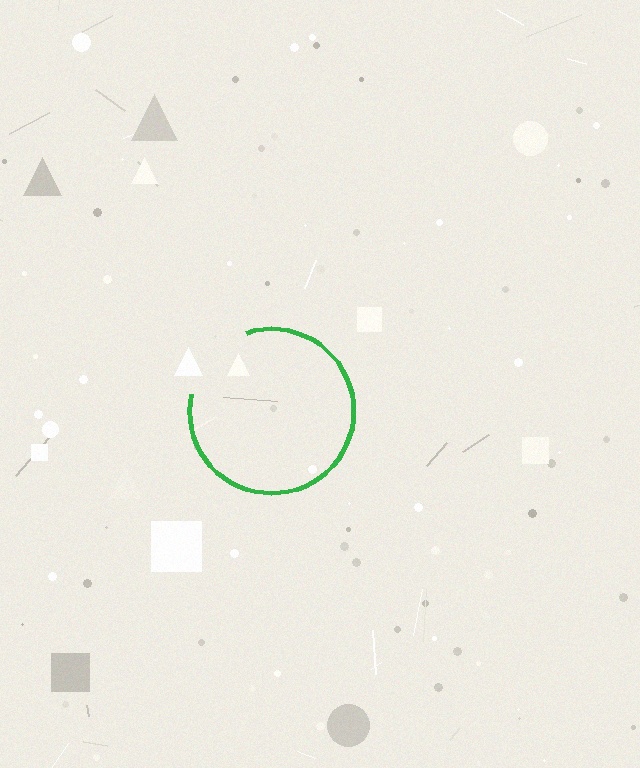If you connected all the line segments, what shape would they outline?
They would outline a circle.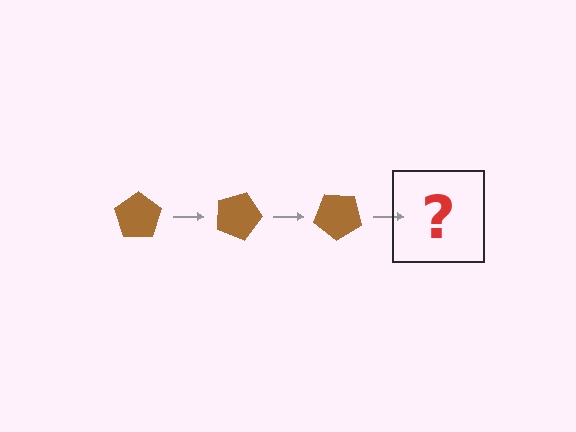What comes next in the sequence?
The next element should be a brown pentagon rotated 60 degrees.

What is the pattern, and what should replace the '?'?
The pattern is that the pentagon rotates 20 degrees each step. The '?' should be a brown pentagon rotated 60 degrees.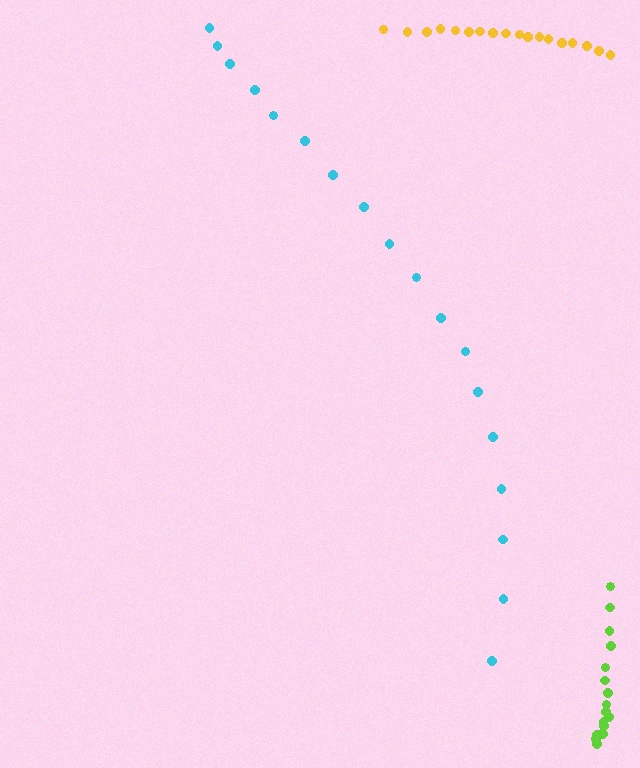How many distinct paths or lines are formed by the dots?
There are 3 distinct paths.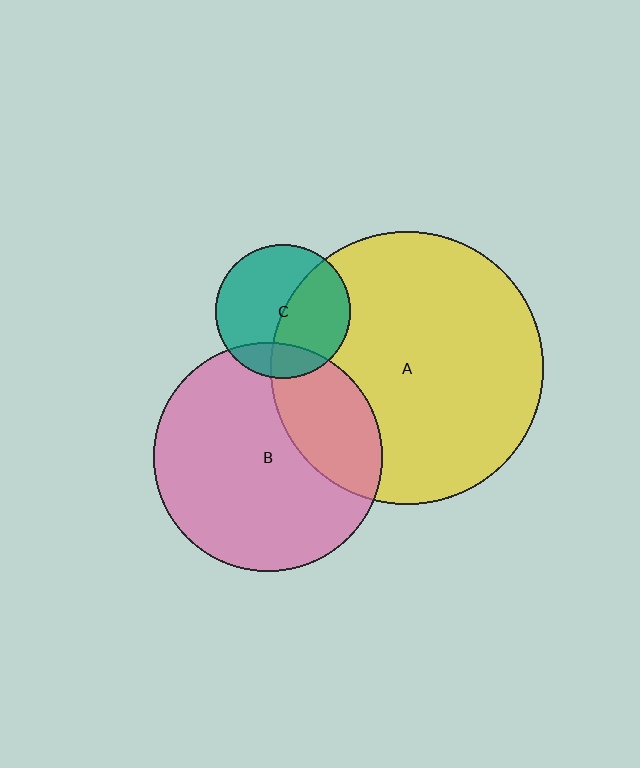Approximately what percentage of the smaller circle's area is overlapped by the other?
Approximately 45%.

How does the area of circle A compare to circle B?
Approximately 1.4 times.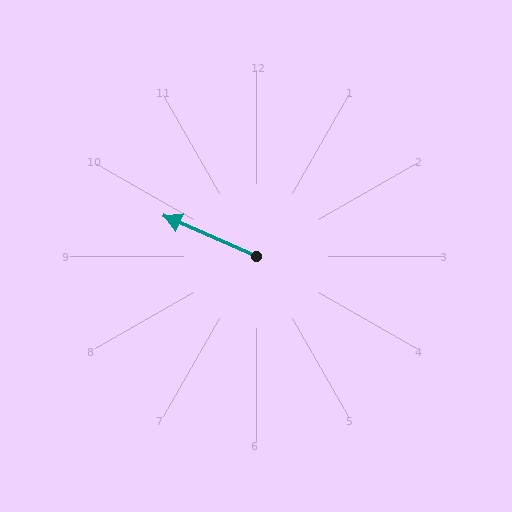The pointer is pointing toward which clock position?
Roughly 10 o'clock.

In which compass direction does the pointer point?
Northwest.